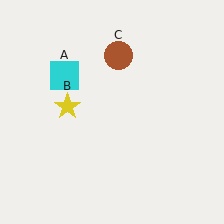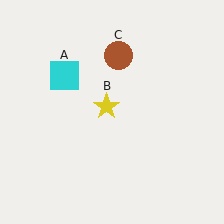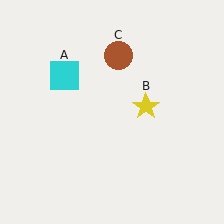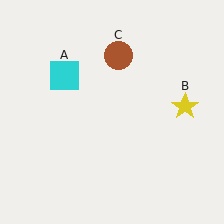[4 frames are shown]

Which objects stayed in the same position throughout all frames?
Cyan square (object A) and brown circle (object C) remained stationary.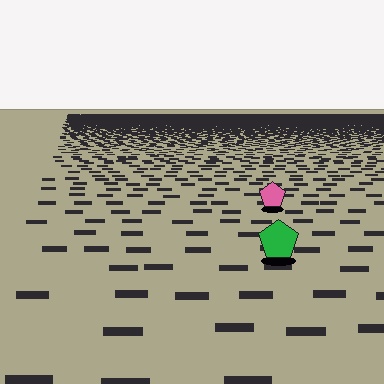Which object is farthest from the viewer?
The pink pentagon is farthest from the viewer. It appears smaller and the ground texture around it is denser.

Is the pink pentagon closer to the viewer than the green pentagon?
No. The green pentagon is closer — you can tell from the texture gradient: the ground texture is coarser near it.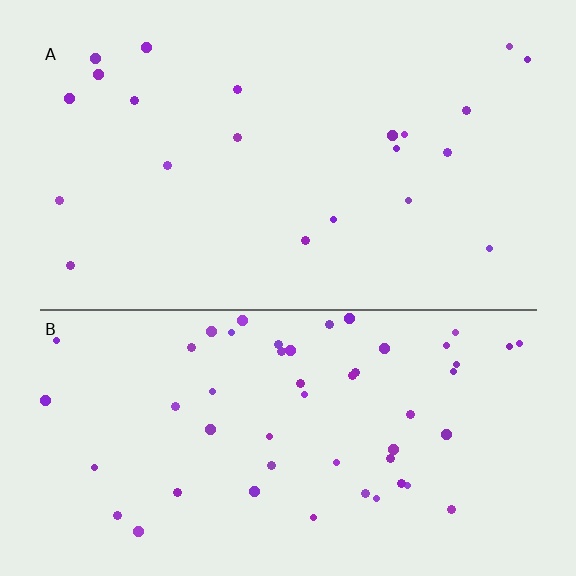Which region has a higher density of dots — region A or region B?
B (the bottom).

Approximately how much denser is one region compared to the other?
Approximately 2.5× — region B over region A.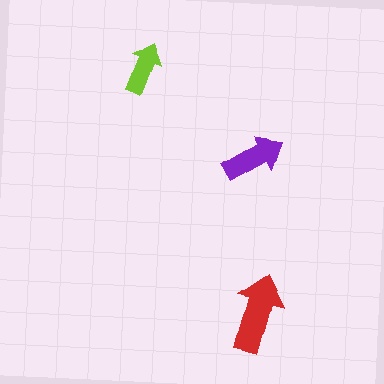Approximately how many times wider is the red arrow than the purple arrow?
About 1.5 times wider.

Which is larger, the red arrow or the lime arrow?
The red one.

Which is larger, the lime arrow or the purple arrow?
The purple one.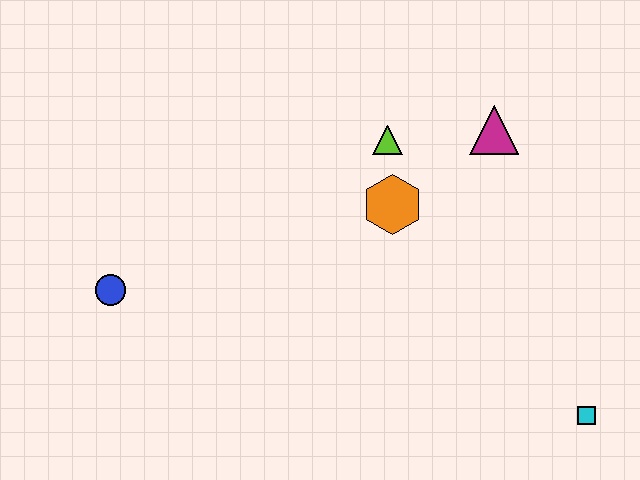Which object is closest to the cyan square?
The orange hexagon is closest to the cyan square.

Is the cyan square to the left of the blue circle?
No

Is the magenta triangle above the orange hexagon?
Yes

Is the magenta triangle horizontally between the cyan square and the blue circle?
Yes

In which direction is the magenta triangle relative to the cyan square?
The magenta triangle is above the cyan square.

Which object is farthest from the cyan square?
The blue circle is farthest from the cyan square.